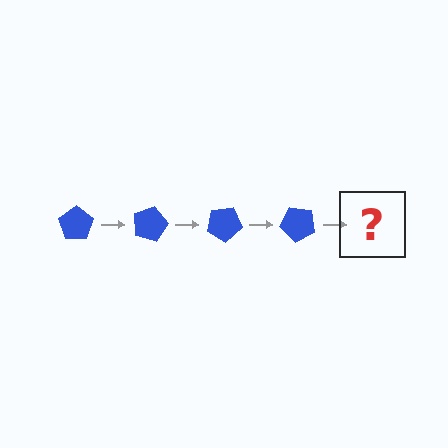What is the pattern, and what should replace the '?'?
The pattern is that the pentagon rotates 15 degrees each step. The '?' should be a blue pentagon rotated 60 degrees.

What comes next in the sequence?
The next element should be a blue pentagon rotated 60 degrees.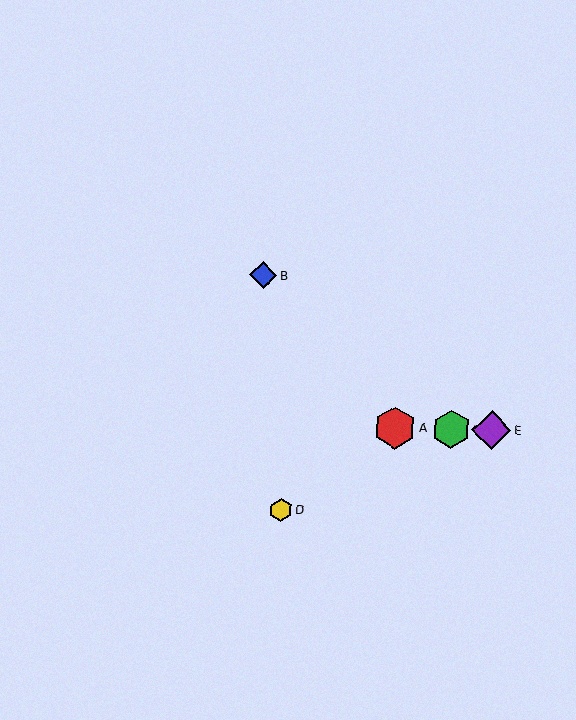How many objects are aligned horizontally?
3 objects (A, C, E) are aligned horizontally.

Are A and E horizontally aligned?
Yes, both are at y≈428.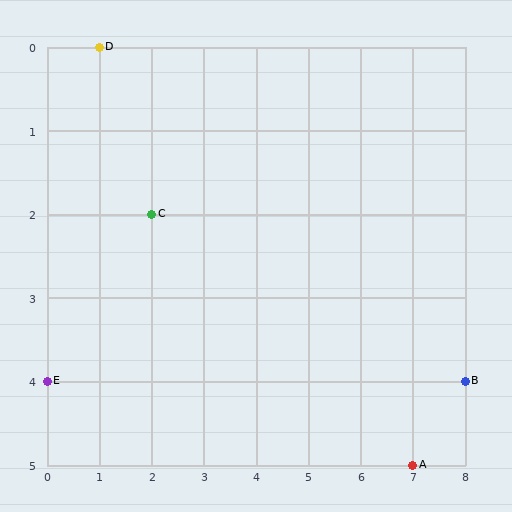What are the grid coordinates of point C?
Point C is at grid coordinates (2, 2).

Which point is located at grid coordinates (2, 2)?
Point C is at (2, 2).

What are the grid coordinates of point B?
Point B is at grid coordinates (8, 4).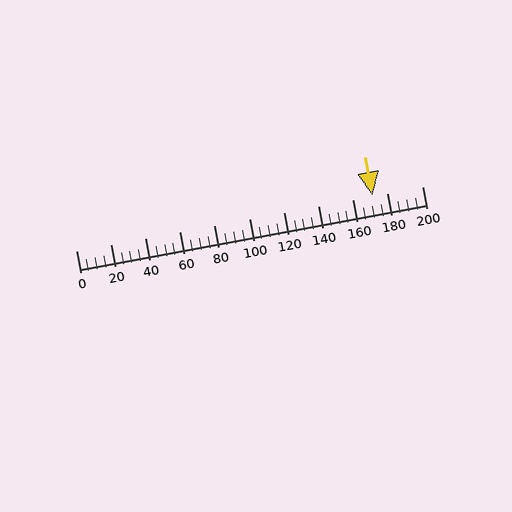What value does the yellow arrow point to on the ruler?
The yellow arrow points to approximately 171.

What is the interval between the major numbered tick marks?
The major tick marks are spaced 20 units apart.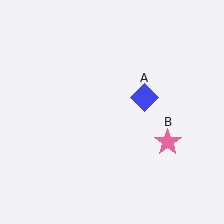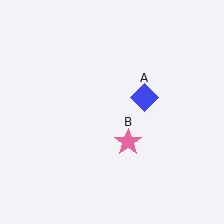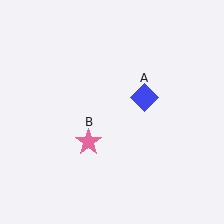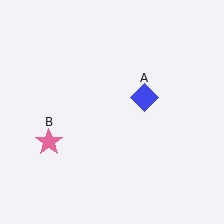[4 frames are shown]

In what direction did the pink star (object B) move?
The pink star (object B) moved left.